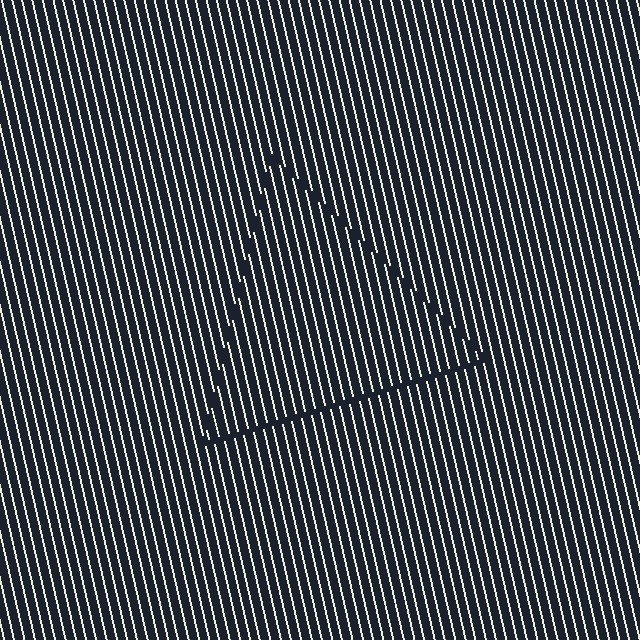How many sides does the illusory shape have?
3 sides — the line-ends trace a triangle.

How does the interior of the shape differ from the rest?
The interior of the shape contains the same grating, shifted by half a period — the contour is defined by the phase discontinuity where line-ends from the inner and outer gratings abut.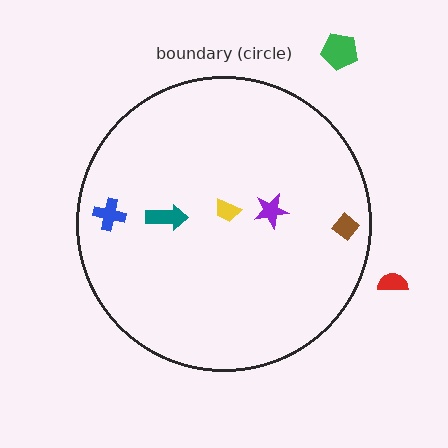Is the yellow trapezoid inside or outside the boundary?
Inside.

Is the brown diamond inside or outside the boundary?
Inside.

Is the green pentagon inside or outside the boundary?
Outside.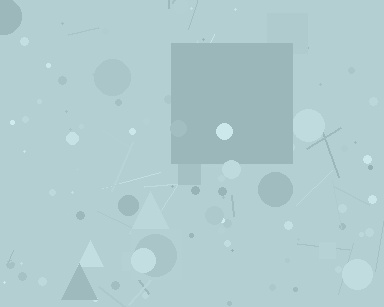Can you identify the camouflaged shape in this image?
The camouflaged shape is a square.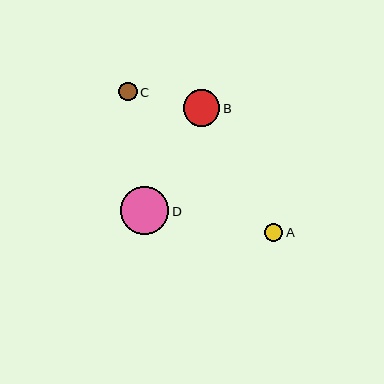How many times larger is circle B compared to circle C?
Circle B is approximately 2.0 times the size of circle C.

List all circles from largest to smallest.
From largest to smallest: D, B, C, A.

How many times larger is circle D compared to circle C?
Circle D is approximately 2.6 times the size of circle C.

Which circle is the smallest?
Circle A is the smallest with a size of approximately 18 pixels.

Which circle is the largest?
Circle D is the largest with a size of approximately 48 pixels.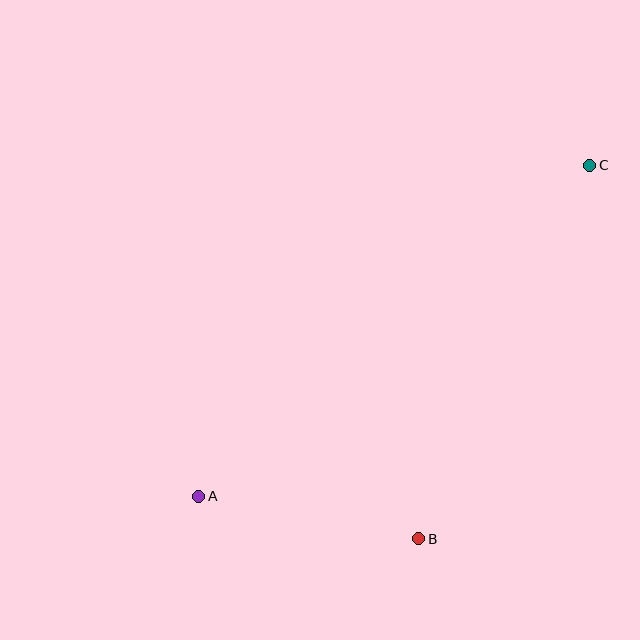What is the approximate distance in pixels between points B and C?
The distance between B and C is approximately 411 pixels.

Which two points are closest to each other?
Points A and B are closest to each other.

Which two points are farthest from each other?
Points A and C are farthest from each other.